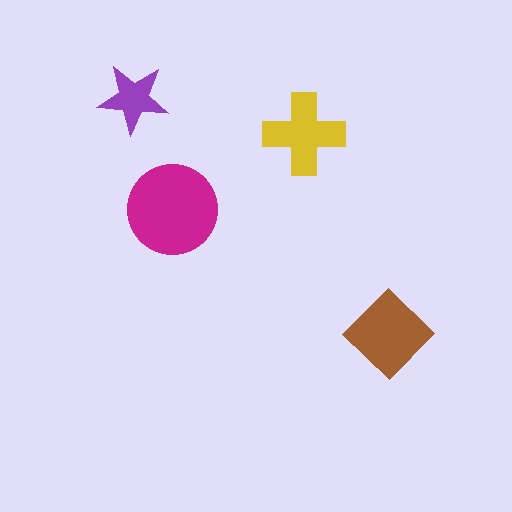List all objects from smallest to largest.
The purple star, the yellow cross, the brown diamond, the magenta circle.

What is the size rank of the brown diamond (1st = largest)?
2nd.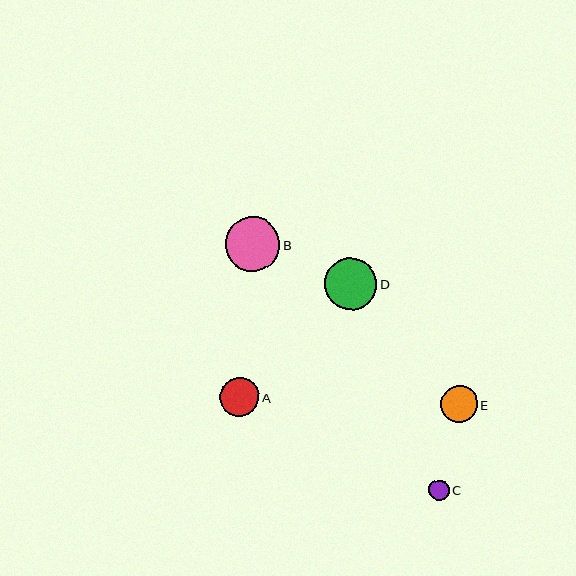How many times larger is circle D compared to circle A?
Circle D is approximately 1.3 times the size of circle A.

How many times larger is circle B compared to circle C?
Circle B is approximately 2.6 times the size of circle C.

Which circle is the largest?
Circle B is the largest with a size of approximately 55 pixels.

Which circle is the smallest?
Circle C is the smallest with a size of approximately 21 pixels.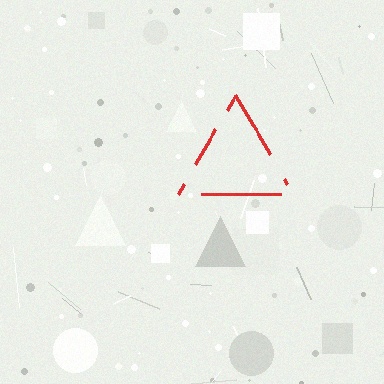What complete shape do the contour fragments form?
The contour fragments form a triangle.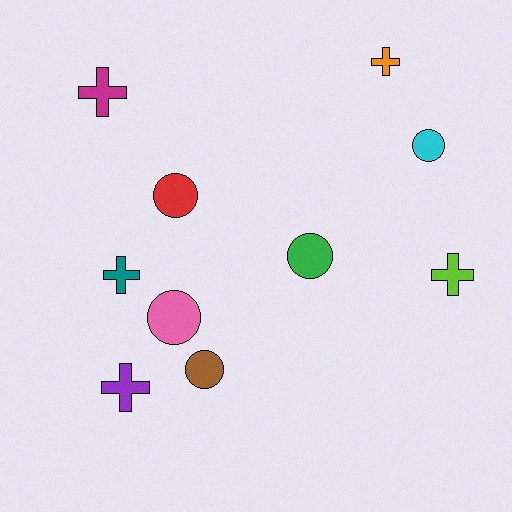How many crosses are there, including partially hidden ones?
There are 5 crosses.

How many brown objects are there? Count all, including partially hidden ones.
There is 1 brown object.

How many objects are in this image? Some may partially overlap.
There are 10 objects.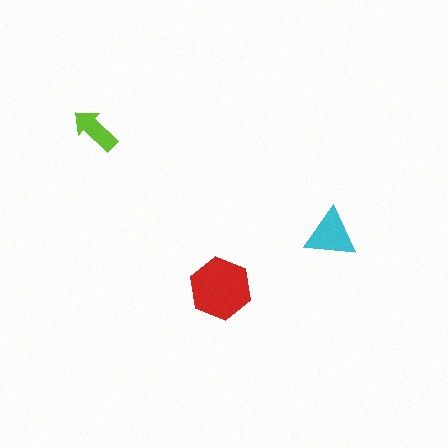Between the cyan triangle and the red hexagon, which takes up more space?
The red hexagon.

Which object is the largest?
The red hexagon.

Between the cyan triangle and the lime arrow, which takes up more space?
The cyan triangle.